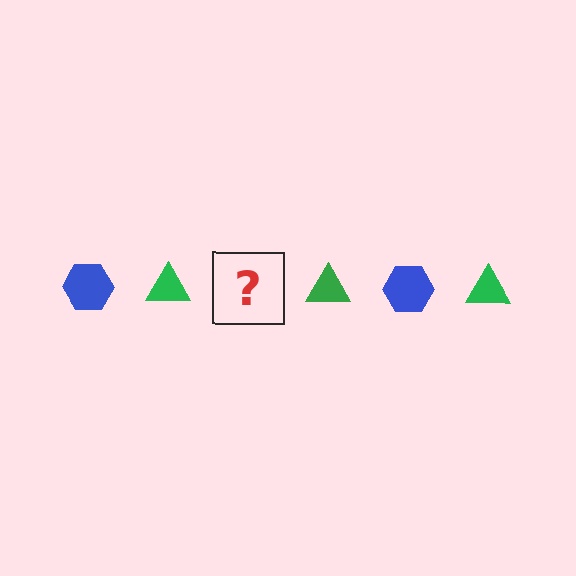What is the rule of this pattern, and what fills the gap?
The rule is that the pattern alternates between blue hexagon and green triangle. The gap should be filled with a blue hexagon.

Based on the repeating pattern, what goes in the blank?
The blank should be a blue hexagon.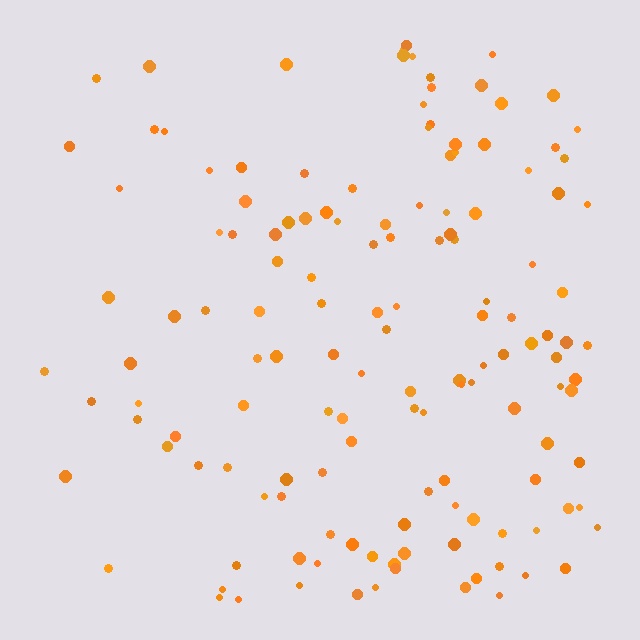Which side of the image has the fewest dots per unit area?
The left.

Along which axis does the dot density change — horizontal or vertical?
Horizontal.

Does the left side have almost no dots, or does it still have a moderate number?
Still a moderate number, just noticeably fewer than the right.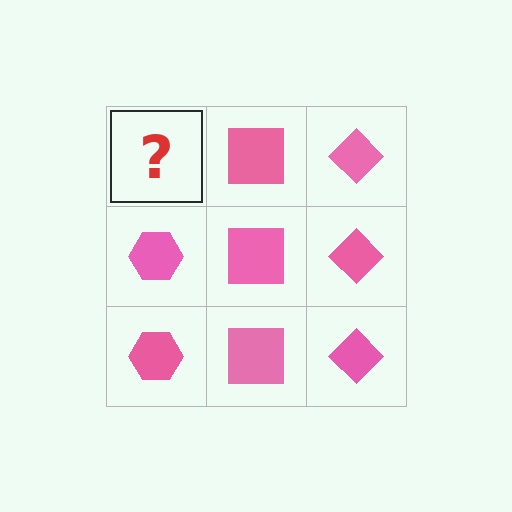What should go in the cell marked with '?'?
The missing cell should contain a pink hexagon.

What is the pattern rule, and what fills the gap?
The rule is that each column has a consistent shape. The gap should be filled with a pink hexagon.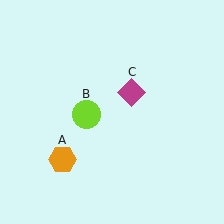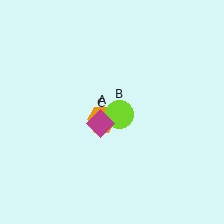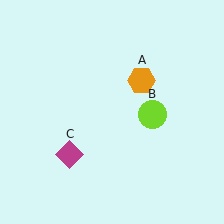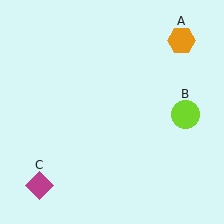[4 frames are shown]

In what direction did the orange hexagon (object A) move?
The orange hexagon (object A) moved up and to the right.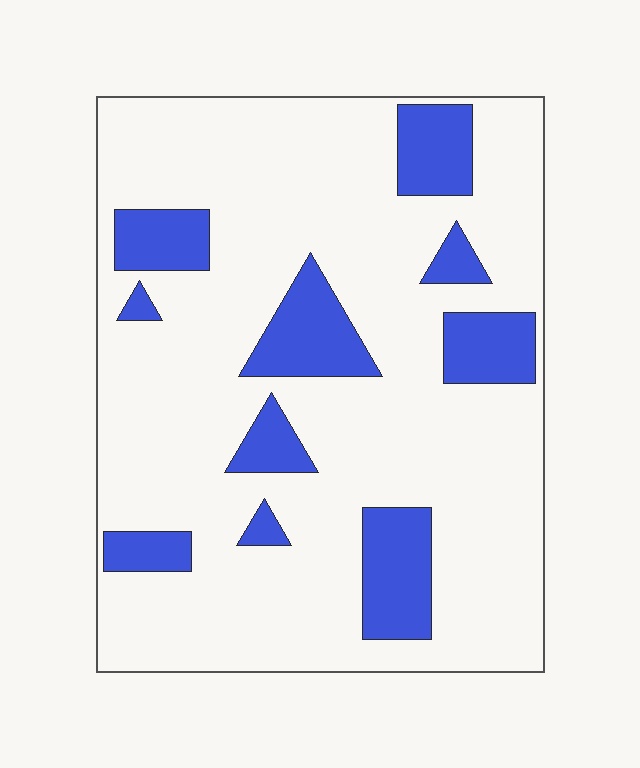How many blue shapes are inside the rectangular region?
10.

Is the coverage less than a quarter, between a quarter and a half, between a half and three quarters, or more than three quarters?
Less than a quarter.